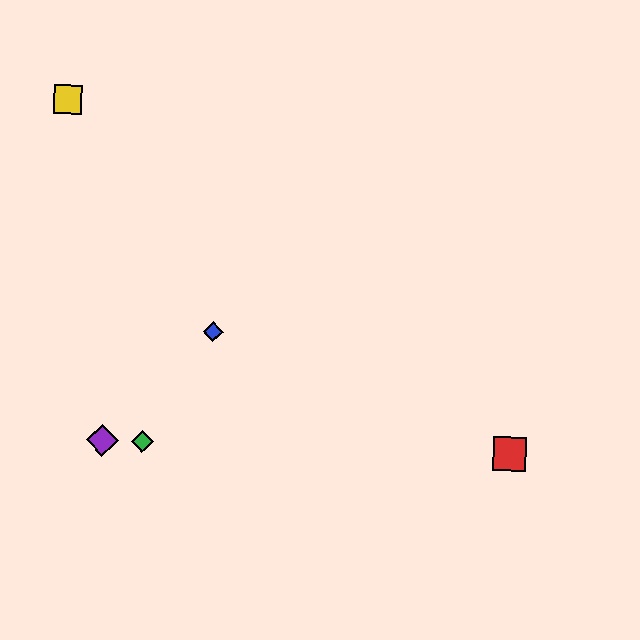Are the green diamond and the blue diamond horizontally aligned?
No, the green diamond is at y≈442 and the blue diamond is at y≈332.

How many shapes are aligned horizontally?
3 shapes (the red square, the green diamond, the purple diamond) are aligned horizontally.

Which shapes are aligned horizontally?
The red square, the green diamond, the purple diamond are aligned horizontally.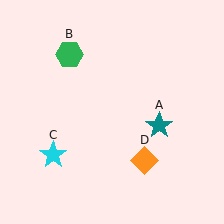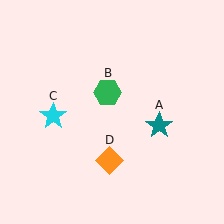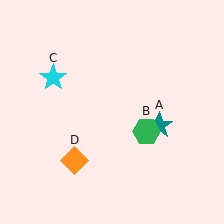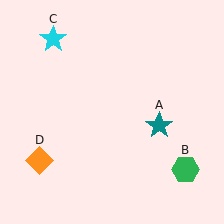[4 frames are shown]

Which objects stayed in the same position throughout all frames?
Teal star (object A) remained stationary.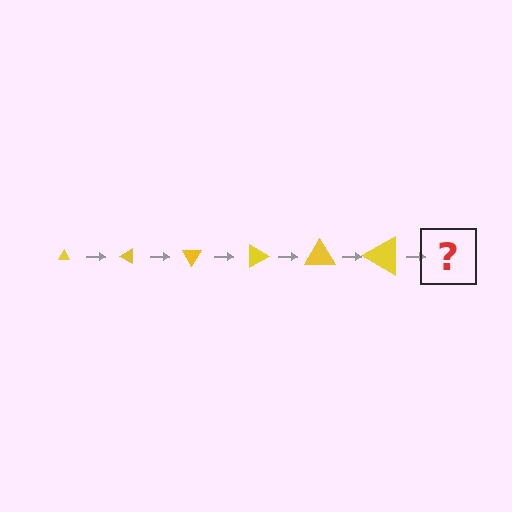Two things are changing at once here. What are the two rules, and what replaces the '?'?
The two rules are that the triangle grows larger each step and it rotates 30 degrees each step. The '?' should be a triangle, larger than the previous one and rotated 180 degrees from the start.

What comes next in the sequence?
The next element should be a triangle, larger than the previous one and rotated 180 degrees from the start.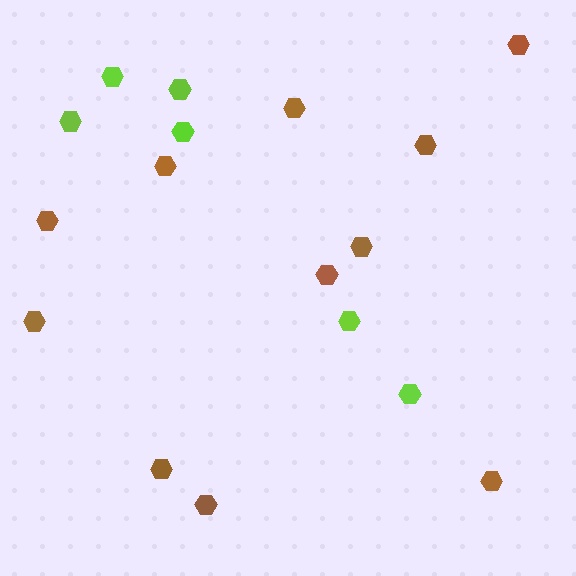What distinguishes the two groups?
There are 2 groups: one group of lime hexagons (6) and one group of brown hexagons (11).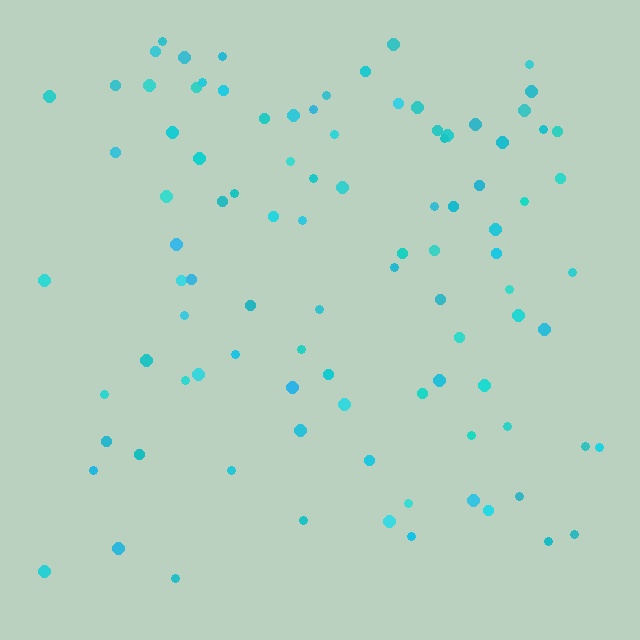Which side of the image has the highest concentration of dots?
The top.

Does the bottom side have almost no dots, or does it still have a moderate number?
Still a moderate number, just noticeably fewer than the top.